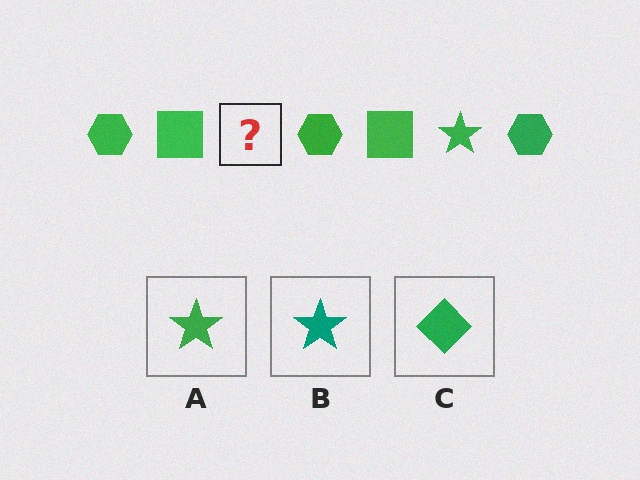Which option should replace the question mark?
Option A.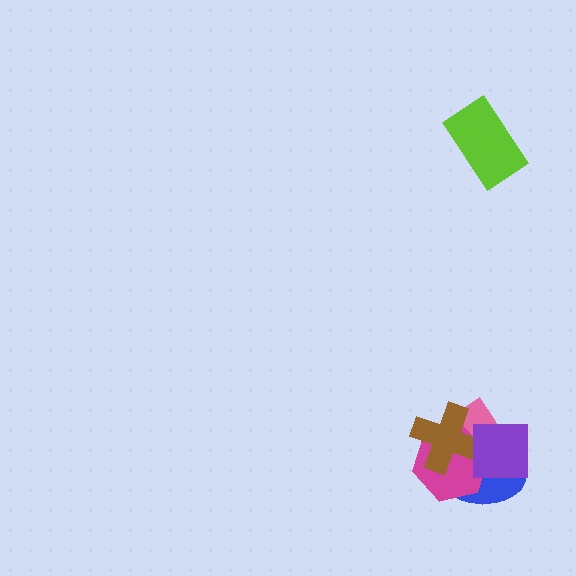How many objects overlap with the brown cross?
4 objects overlap with the brown cross.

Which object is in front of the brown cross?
The purple square is in front of the brown cross.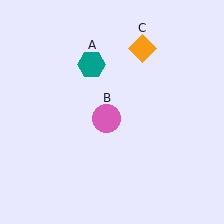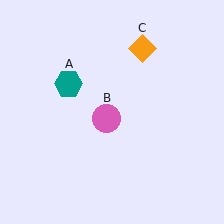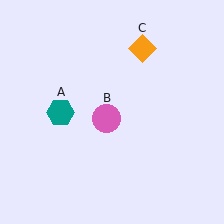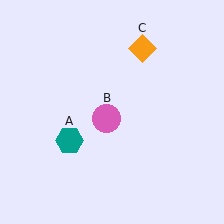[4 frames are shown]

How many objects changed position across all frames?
1 object changed position: teal hexagon (object A).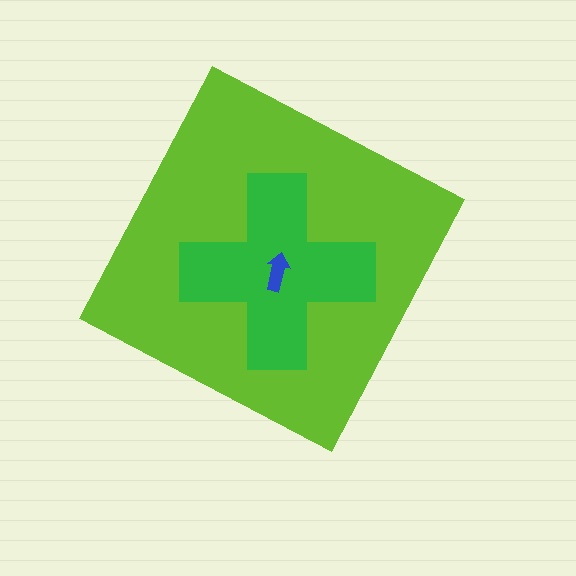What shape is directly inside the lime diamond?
The green cross.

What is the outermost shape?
The lime diamond.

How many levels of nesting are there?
3.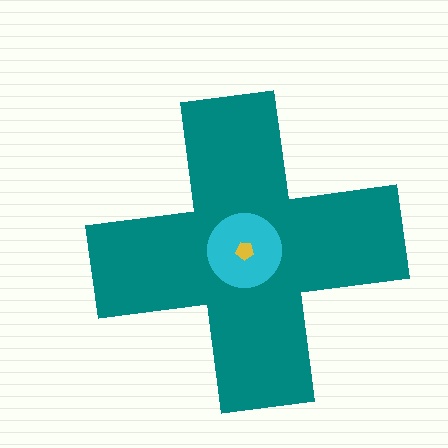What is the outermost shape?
The teal cross.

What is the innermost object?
The yellow pentagon.